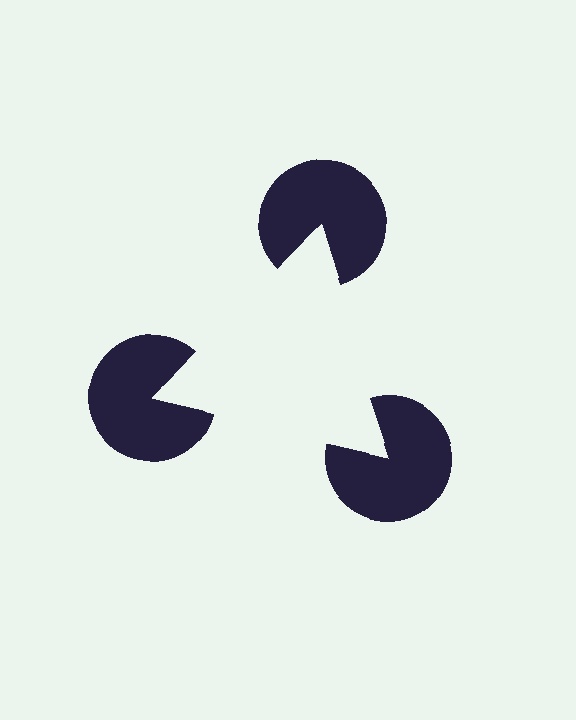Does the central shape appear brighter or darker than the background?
It typically appears slightly brighter than the background, even though no actual brightness change is drawn.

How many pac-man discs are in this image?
There are 3 — one at each vertex of the illusory triangle.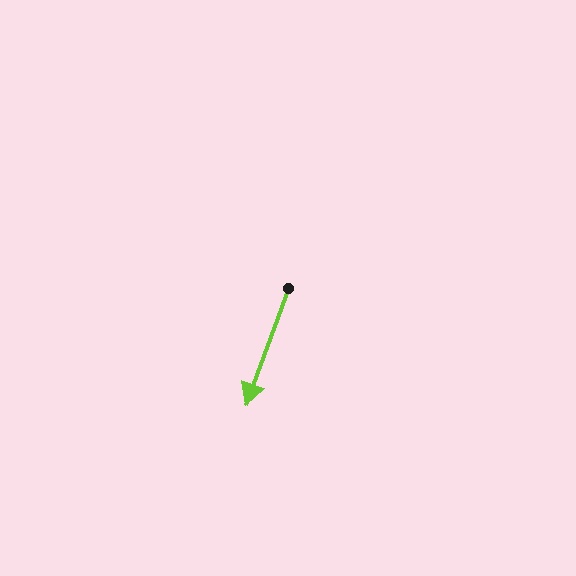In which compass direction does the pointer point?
South.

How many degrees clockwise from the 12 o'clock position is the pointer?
Approximately 200 degrees.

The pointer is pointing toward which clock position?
Roughly 7 o'clock.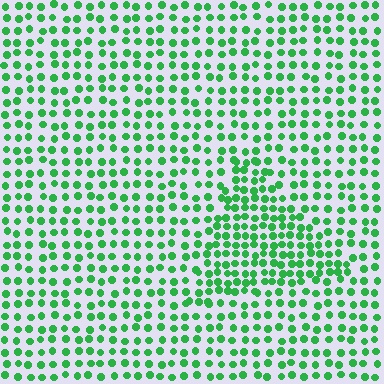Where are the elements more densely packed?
The elements are more densely packed inside the triangle boundary.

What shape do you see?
I see a triangle.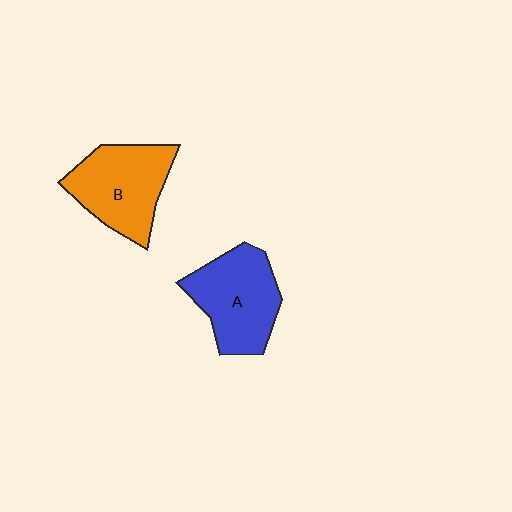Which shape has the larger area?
Shape A (blue).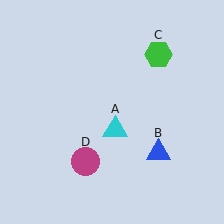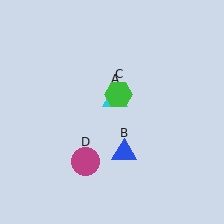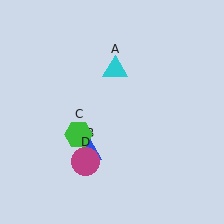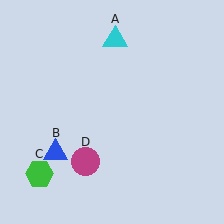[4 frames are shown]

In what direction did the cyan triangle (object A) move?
The cyan triangle (object A) moved up.